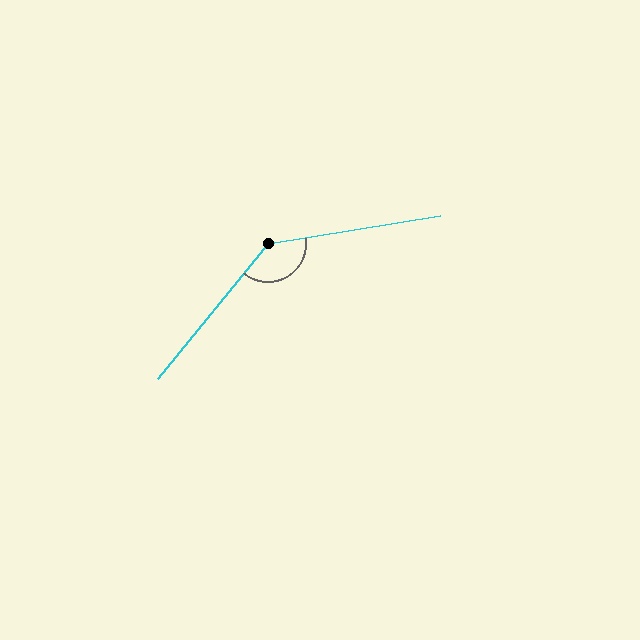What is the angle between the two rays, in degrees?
Approximately 139 degrees.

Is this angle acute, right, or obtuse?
It is obtuse.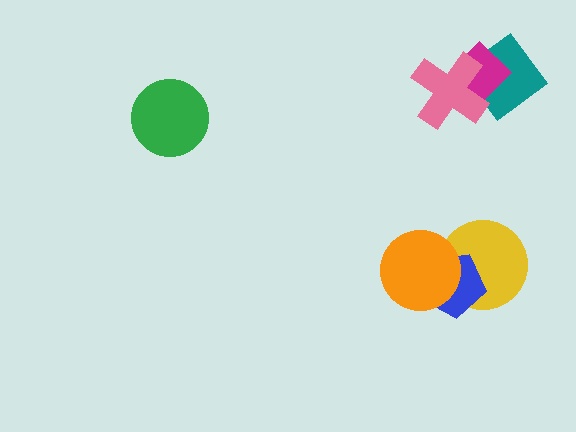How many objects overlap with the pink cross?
2 objects overlap with the pink cross.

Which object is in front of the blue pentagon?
The orange circle is in front of the blue pentagon.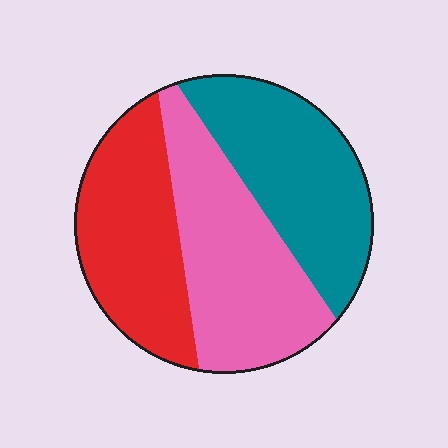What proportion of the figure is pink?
Pink takes up about three eighths (3/8) of the figure.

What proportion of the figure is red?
Red takes up between a quarter and a half of the figure.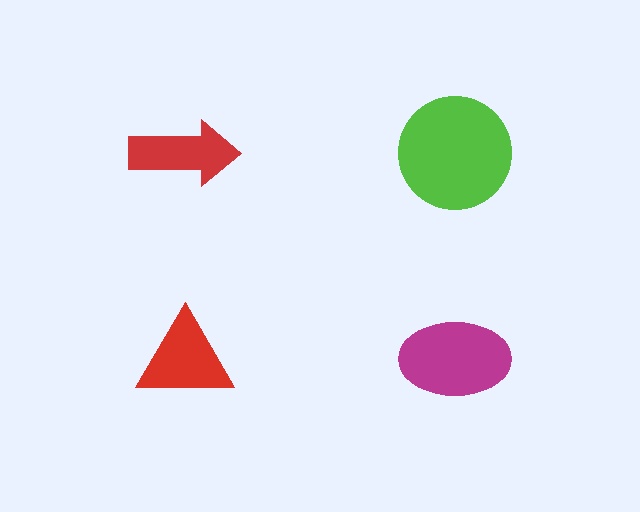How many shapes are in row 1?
2 shapes.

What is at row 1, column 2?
A lime circle.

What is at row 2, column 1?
A red triangle.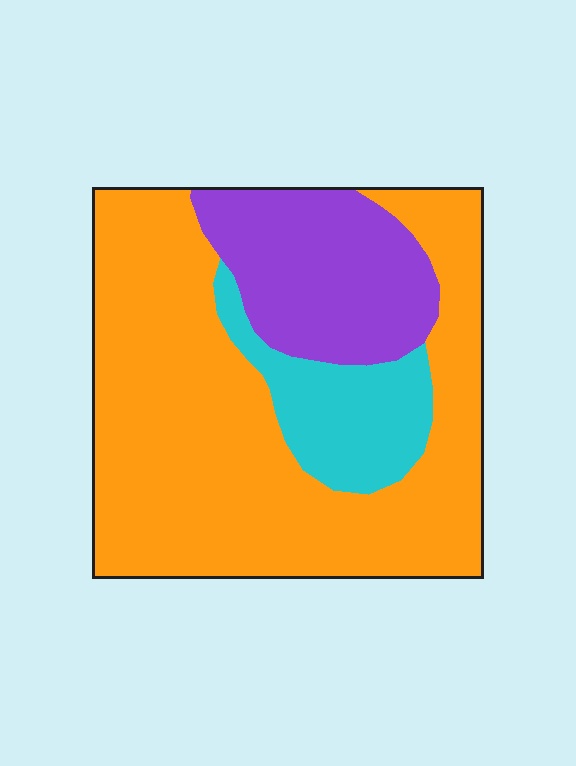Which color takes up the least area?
Cyan, at roughly 15%.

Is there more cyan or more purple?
Purple.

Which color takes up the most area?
Orange, at roughly 65%.